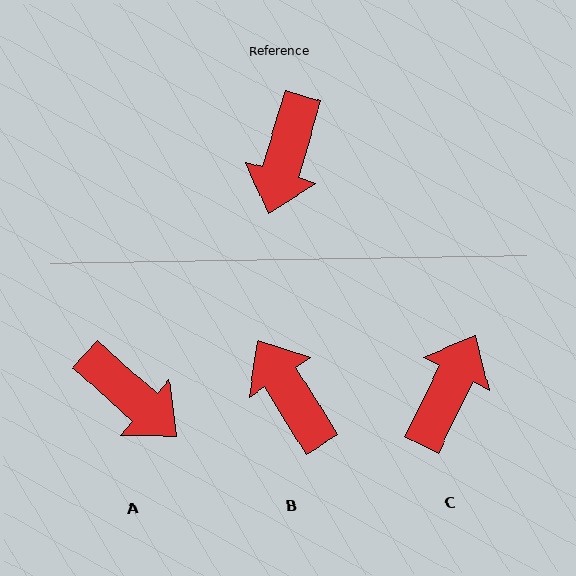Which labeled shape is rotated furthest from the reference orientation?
C, about 170 degrees away.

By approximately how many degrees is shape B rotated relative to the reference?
Approximately 132 degrees clockwise.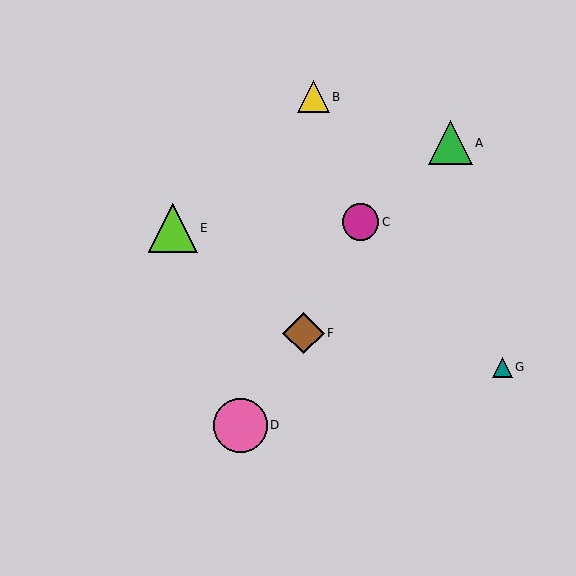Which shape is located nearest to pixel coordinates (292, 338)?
The brown diamond (labeled F) at (303, 333) is nearest to that location.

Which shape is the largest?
The pink circle (labeled D) is the largest.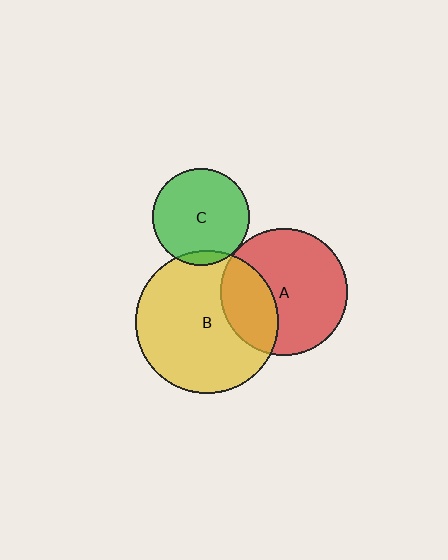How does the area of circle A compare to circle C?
Approximately 1.7 times.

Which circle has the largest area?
Circle B (yellow).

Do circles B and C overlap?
Yes.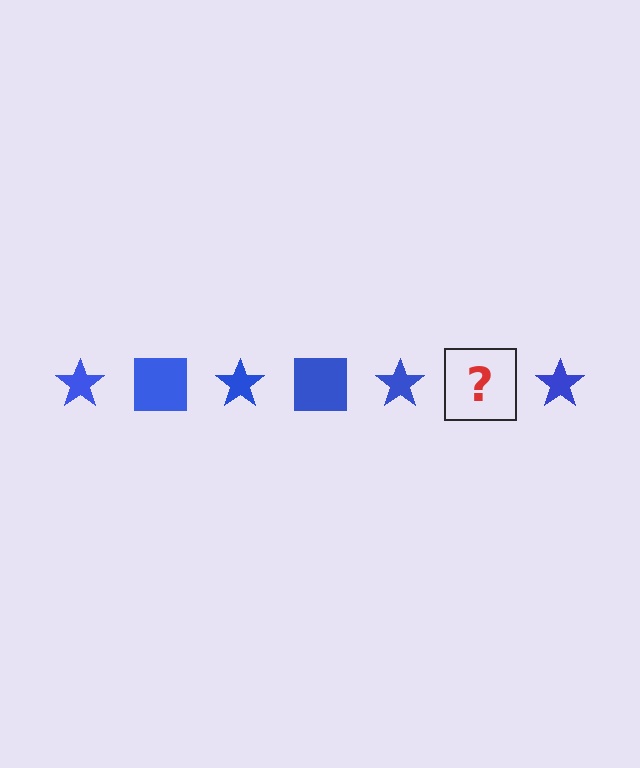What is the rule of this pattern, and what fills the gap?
The rule is that the pattern cycles through star, square shapes in blue. The gap should be filled with a blue square.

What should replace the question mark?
The question mark should be replaced with a blue square.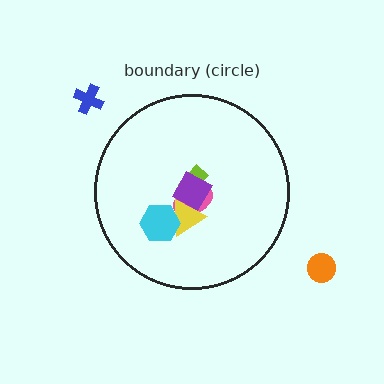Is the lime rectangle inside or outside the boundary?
Inside.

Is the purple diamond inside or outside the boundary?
Inside.